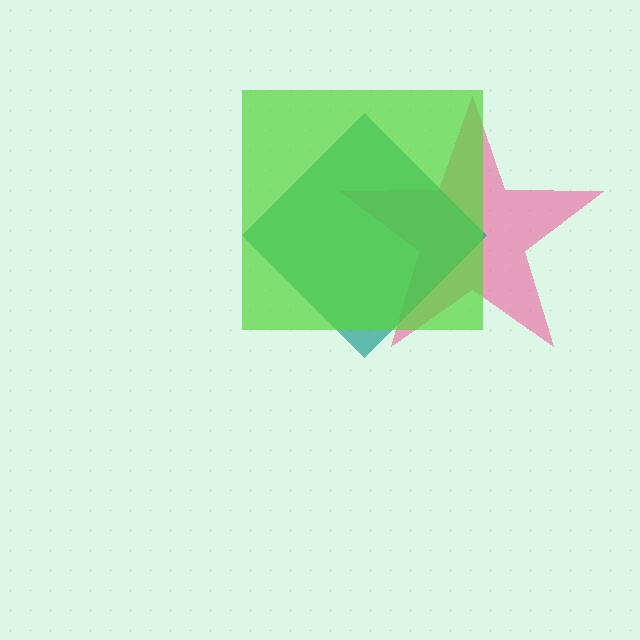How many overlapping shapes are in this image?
There are 3 overlapping shapes in the image.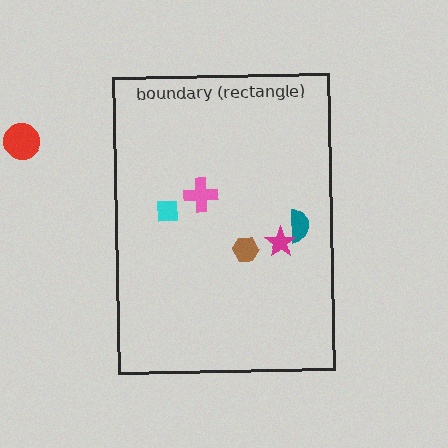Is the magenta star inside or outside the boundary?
Inside.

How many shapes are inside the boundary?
5 inside, 1 outside.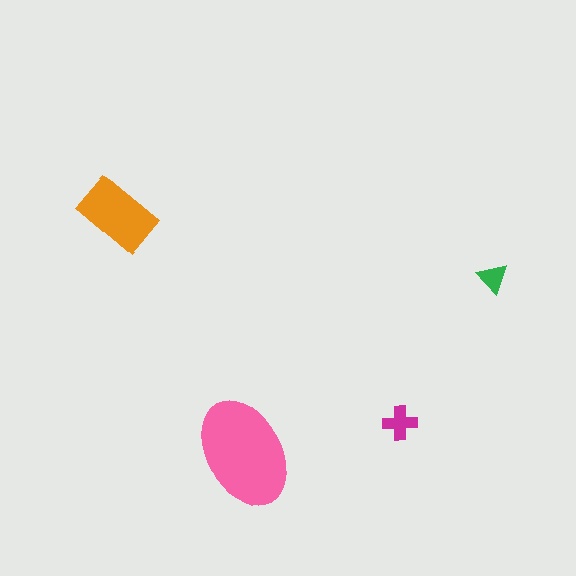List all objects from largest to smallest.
The pink ellipse, the orange rectangle, the magenta cross, the green triangle.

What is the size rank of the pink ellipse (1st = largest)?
1st.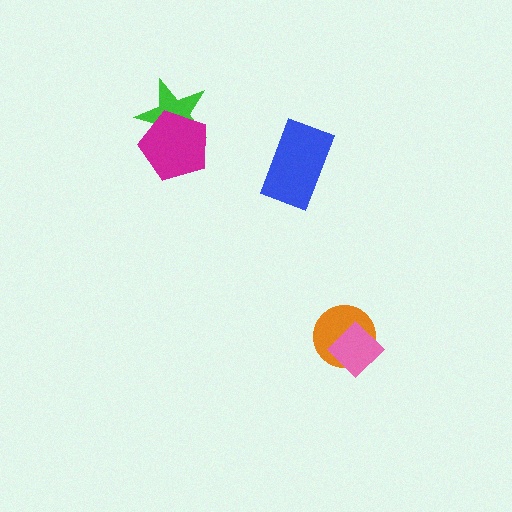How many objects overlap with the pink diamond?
1 object overlaps with the pink diamond.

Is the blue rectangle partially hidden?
No, no other shape covers it.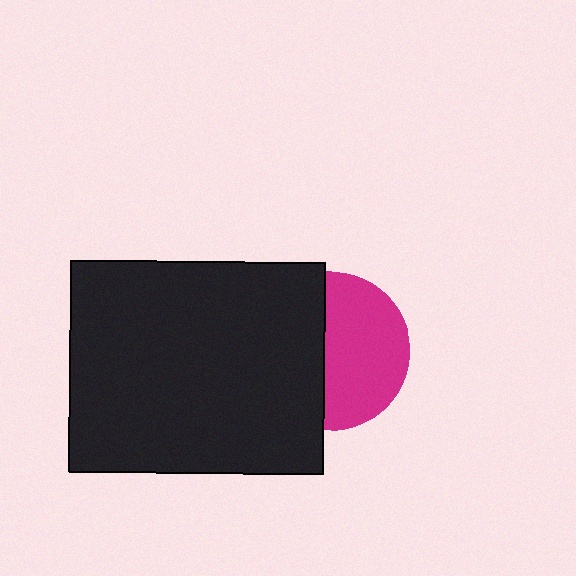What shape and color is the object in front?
The object in front is a black rectangle.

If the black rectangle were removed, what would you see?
You would see the complete magenta circle.